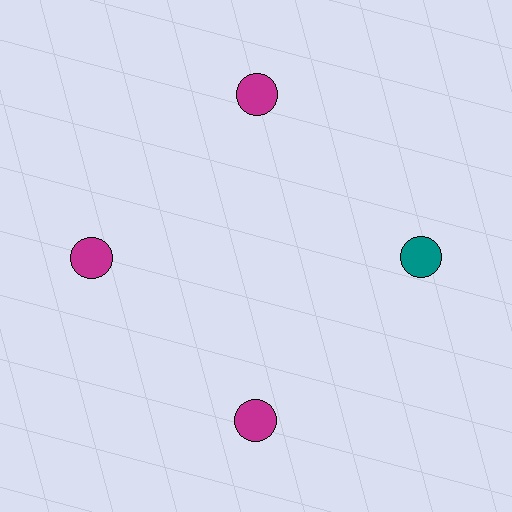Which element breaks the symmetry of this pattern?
The teal circle at roughly the 3 o'clock position breaks the symmetry. All other shapes are magenta circles.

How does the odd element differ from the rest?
It has a different color: teal instead of magenta.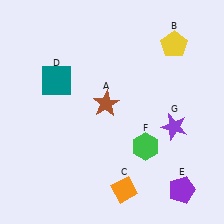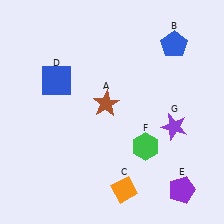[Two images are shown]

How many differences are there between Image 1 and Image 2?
There are 2 differences between the two images.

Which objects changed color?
B changed from yellow to blue. D changed from teal to blue.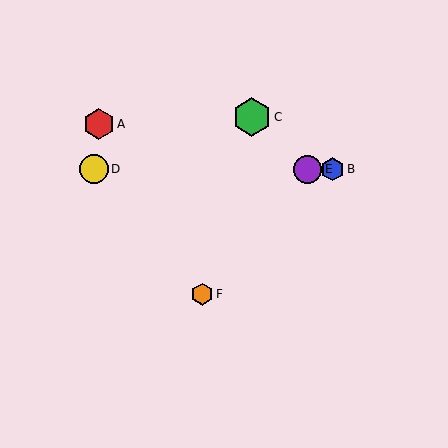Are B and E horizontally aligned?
Yes, both are at y≈169.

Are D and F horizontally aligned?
No, D is at y≈169 and F is at y≈294.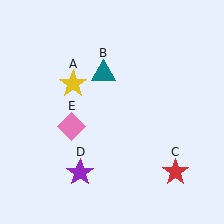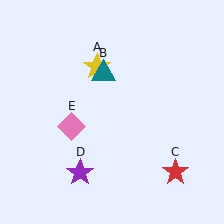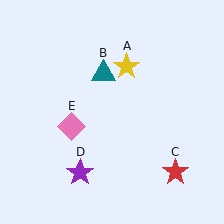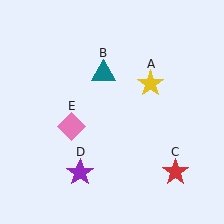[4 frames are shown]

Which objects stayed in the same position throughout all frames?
Teal triangle (object B) and red star (object C) and purple star (object D) and pink diamond (object E) remained stationary.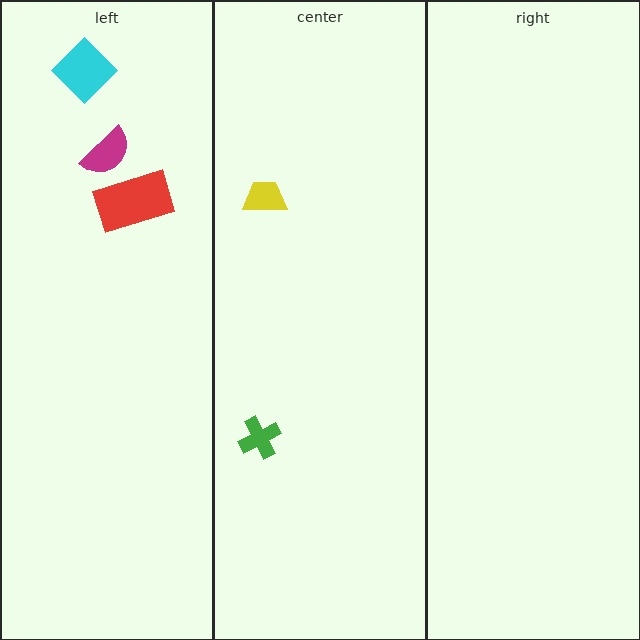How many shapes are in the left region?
3.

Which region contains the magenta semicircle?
The left region.